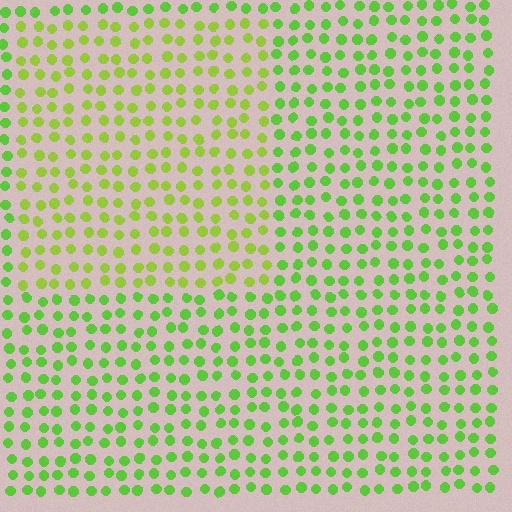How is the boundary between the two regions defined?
The boundary is defined purely by a slight shift in hue (about 25 degrees). Spacing, size, and orientation are identical on both sides.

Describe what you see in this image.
The image is filled with small lime elements in a uniform arrangement. A rectangle-shaped region is visible where the elements are tinted to a slightly different hue, forming a subtle color boundary.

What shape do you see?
I see a rectangle.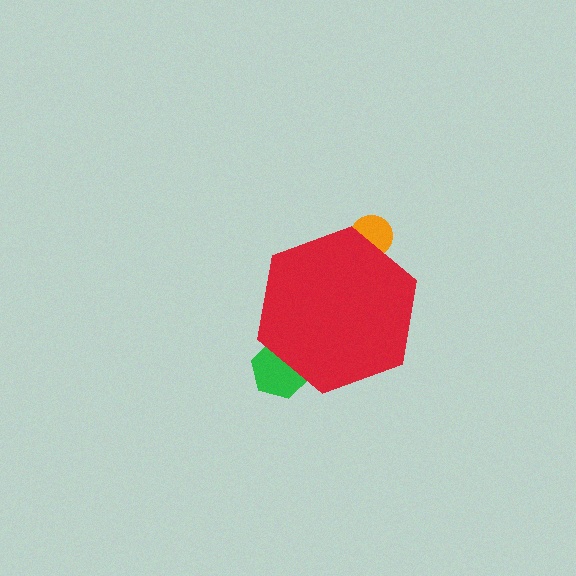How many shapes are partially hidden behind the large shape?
3 shapes are partially hidden.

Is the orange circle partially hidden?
Yes, the orange circle is partially hidden behind the red hexagon.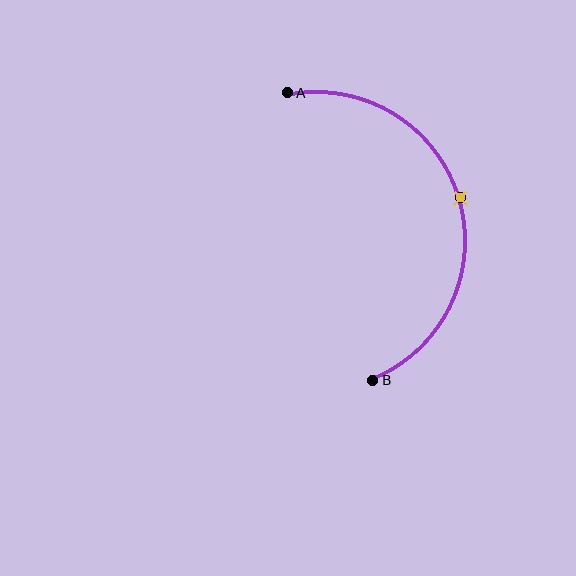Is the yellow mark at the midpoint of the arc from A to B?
Yes. The yellow mark lies on the arc at equal arc-length from both A and B — it is the arc midpoint.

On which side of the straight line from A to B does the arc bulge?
The arc bulges to the right of the straight line connecting A and B.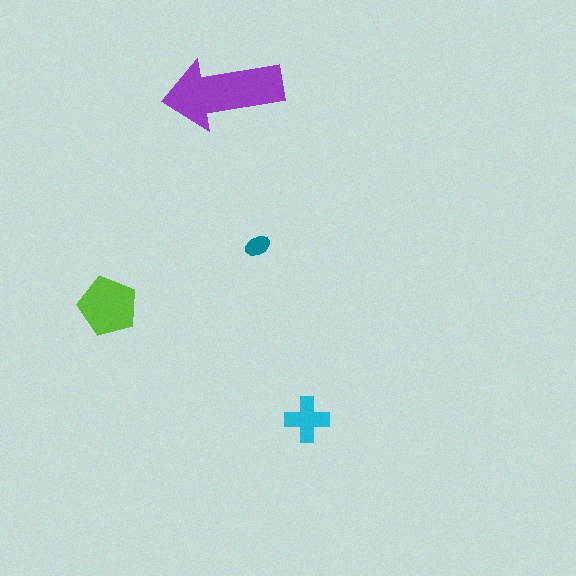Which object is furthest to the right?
The cyan cross is rightmost.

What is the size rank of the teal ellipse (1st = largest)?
4th.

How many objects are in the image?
There are 4 objects in the image.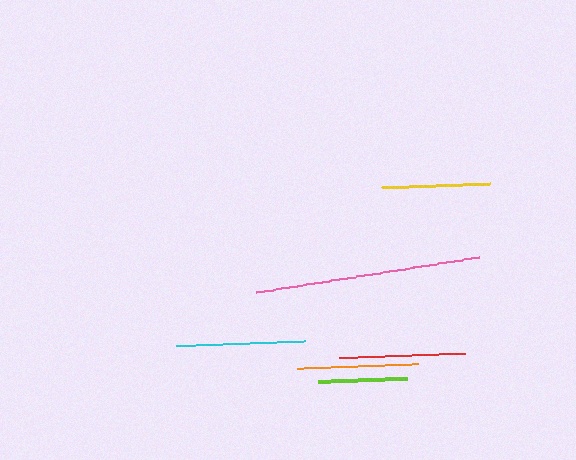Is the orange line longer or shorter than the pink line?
The pink line is longer than the orange line.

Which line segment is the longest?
The pink line is the longest at approximately 225 pixels.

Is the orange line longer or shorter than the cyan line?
The cyan line is longer than the orange line.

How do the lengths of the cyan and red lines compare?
The cyan and red lines are approximately the same length.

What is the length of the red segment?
The red segment is approximately 126 pixels long.